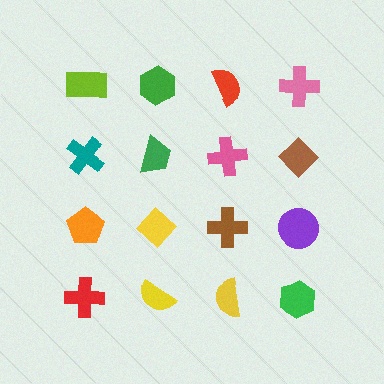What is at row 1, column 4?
A pink cross.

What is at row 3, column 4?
A purple circle.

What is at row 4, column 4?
A green hexagon.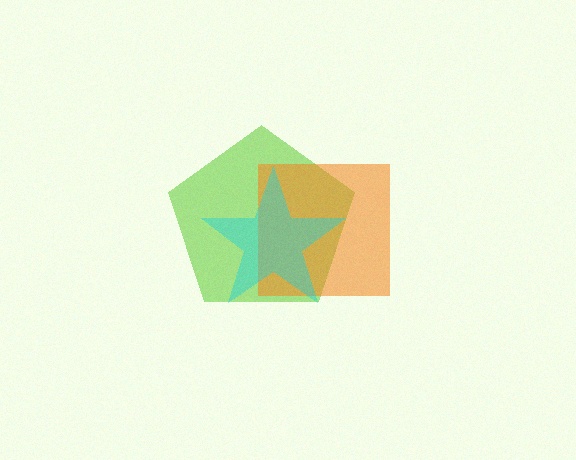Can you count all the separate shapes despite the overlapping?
Yes, there are 3 separate shapes.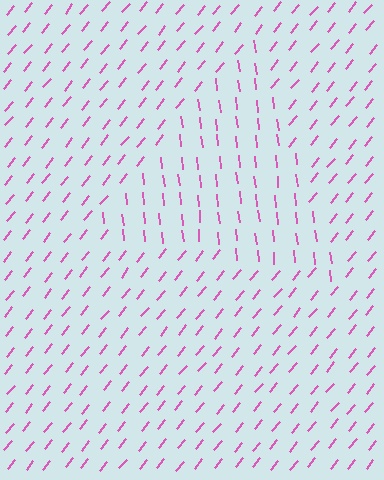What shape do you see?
I see a triangle.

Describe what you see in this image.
The image is filled with small pink line segments. A triangle region in the image has lines oriented differently from the surrounding lines, creating a visible texture boundary.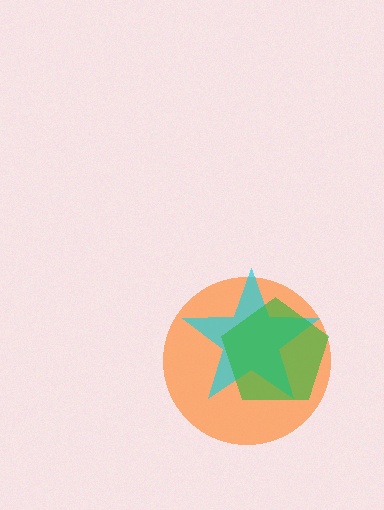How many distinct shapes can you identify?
There are 3 distinct shapes: an orange circle, a cyan star, a green pentagon.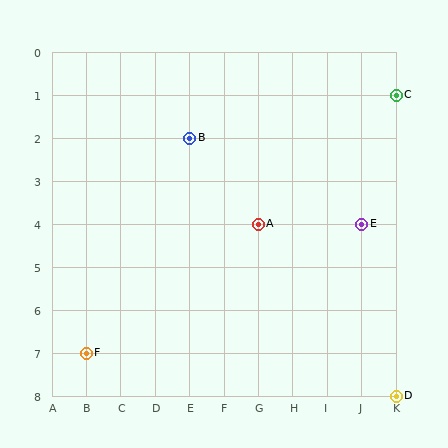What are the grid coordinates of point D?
Point D is at grid coordinates (K, 8).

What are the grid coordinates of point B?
Point B is at grid coordinates (E, 2).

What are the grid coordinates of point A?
Point A is at grid coordinates (G, 4).